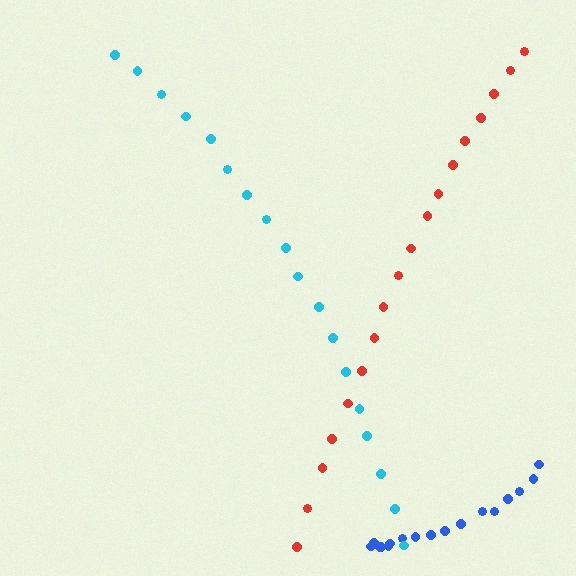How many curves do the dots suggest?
There are 3 distinct paths.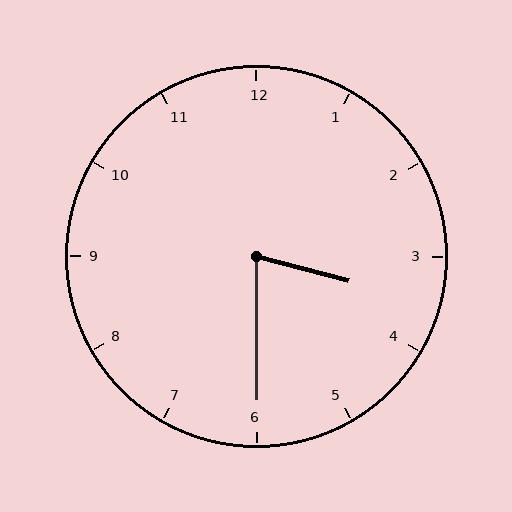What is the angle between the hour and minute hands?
Approximately 75 degrees.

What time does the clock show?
3:30.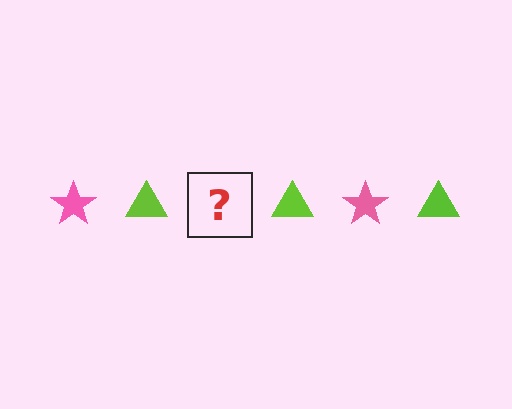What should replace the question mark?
The question mark should be replaced with a pink star.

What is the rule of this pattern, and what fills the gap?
The rule is that the pattern alternates between pink star and lime triangle. The gap should be filled with a pink star.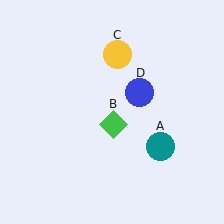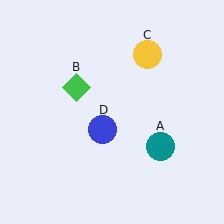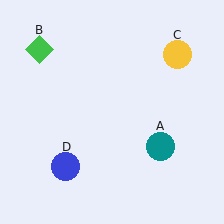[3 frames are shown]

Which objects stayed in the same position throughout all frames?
Teal circle (object A) remained stationary.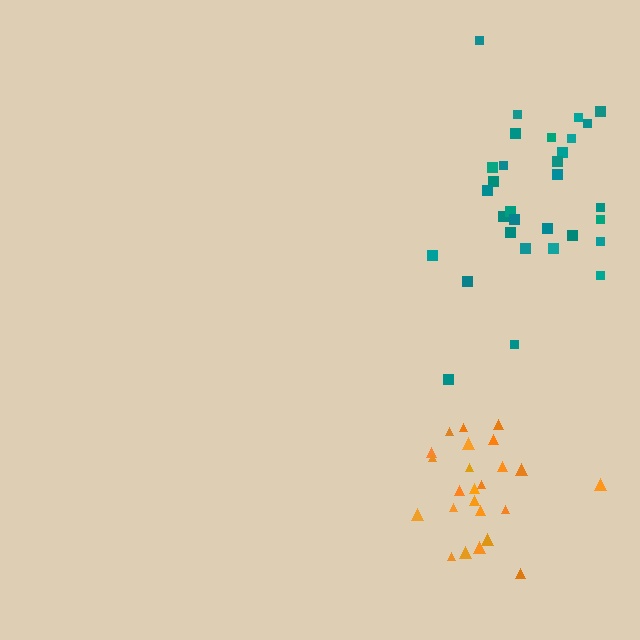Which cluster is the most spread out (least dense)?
Teal.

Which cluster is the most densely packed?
Orange.